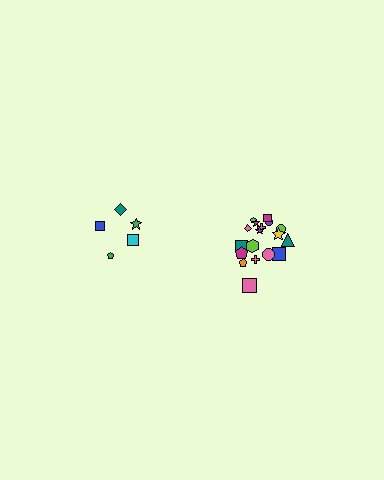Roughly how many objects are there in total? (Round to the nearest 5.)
Roughly 25 objects in total.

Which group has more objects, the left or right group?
The right group.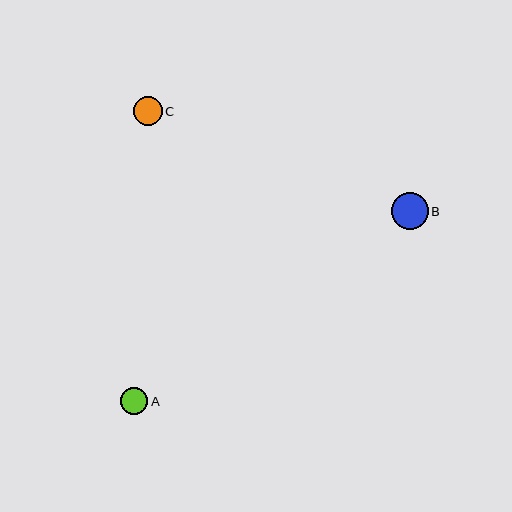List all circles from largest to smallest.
From largest to smallest: B, C, A.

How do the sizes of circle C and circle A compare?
Circle C and circle A are approximately the same size.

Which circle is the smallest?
Circle A is the smallest with a size of approximately 27 pixels.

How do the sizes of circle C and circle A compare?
Circle C and circle A are approximately the same size.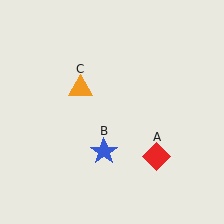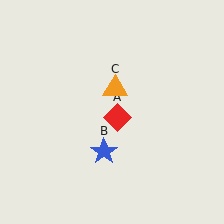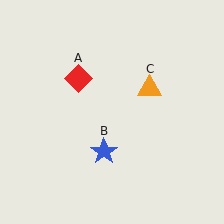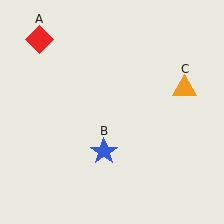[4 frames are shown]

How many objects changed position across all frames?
2 objects changed position: red diamond (object A), orange triangle (object C).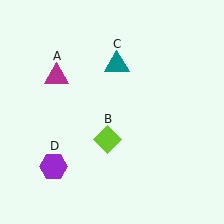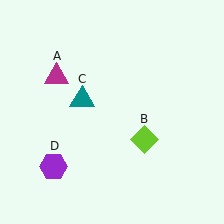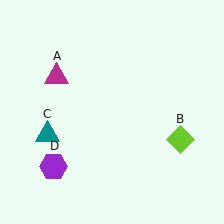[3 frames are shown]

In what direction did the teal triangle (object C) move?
The teal triangle (object C) moved down and to the left.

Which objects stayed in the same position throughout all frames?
Magenta triangle (object A) and purple hexagon (object D) remained stationary.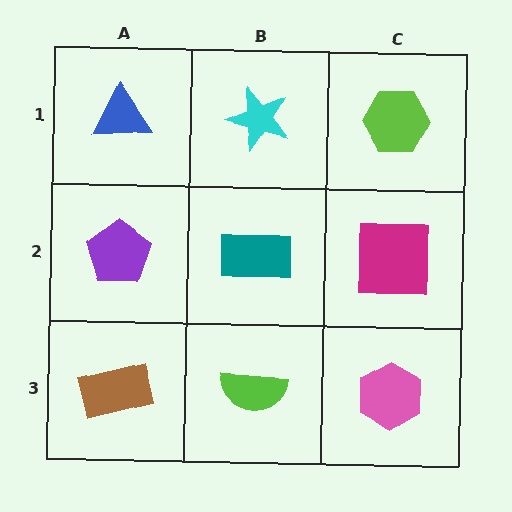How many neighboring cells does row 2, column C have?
3.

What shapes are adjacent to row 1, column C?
A magenta square (row 2, column C), a cyan star (row 1, column B).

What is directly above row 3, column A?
A purple pentagon.